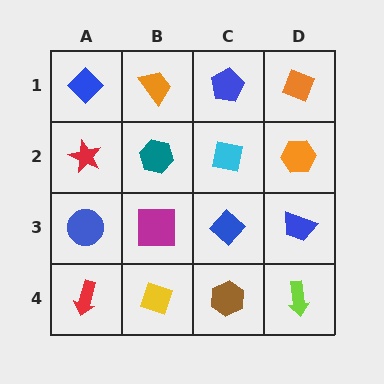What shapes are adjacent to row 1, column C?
A cyan square (row 2, column C), an orange trapezoid (row 1, column B), an orange diamond (row 1, column D).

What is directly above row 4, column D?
A blue trapezoid.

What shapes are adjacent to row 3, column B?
A teal hexagon (row 2, column B), a yellow diamond (row 4, column B), a blue circle (row 3, column A), a blue diamond (row 3, column C).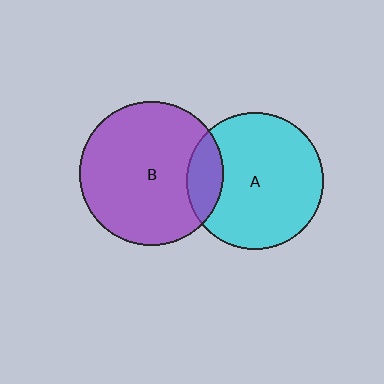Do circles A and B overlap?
Yes.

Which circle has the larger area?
Circle B (purple).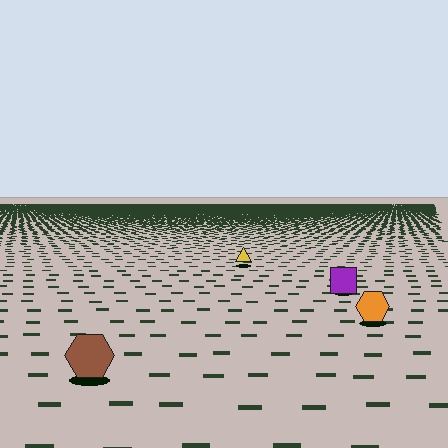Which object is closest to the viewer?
The brown hexagon is closest. The texture marks near it are larger and more spread out.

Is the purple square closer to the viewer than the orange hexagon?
No. The orange hexagon is closer — you can tell from the texture gradient: the ground texture is coarser near it.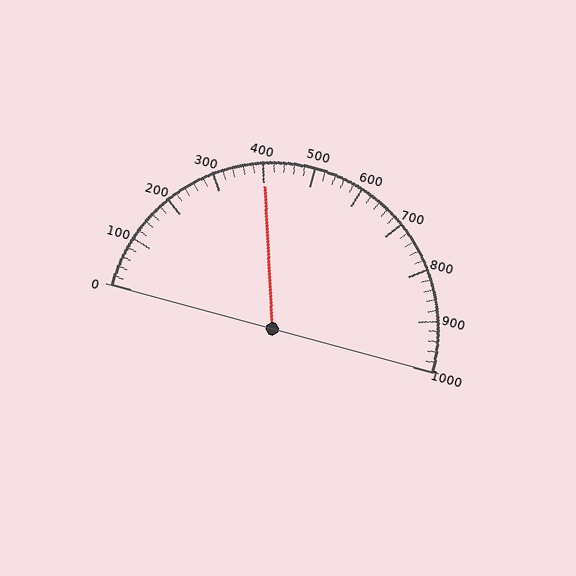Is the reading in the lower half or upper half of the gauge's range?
The reading is in the lower half of the range (0 to 1000).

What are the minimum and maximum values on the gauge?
The gauge ranges from 0 to 1000.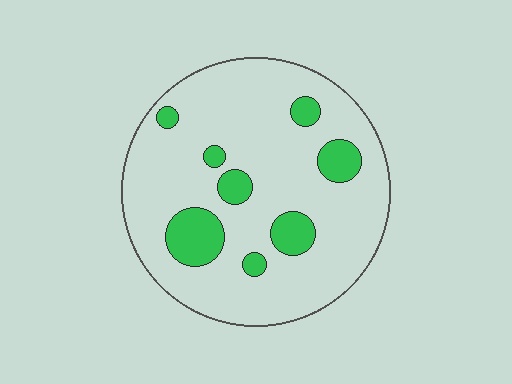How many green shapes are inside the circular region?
8.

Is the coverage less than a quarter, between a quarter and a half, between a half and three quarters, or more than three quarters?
Less than a quarter.